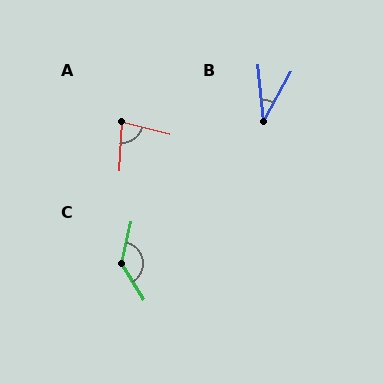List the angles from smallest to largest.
B (34°), A (79°), C (135°).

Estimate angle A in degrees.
Approximately 79 degrees.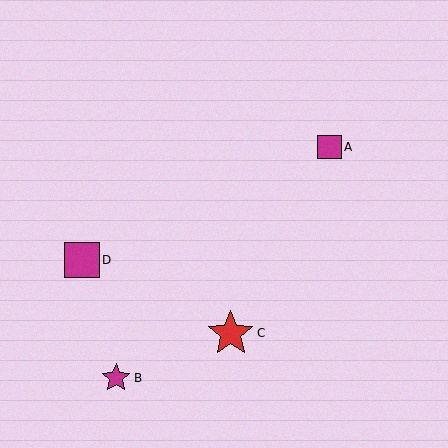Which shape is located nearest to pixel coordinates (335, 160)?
The magenta square (labeled A) at (329, 147) is nearest to that location.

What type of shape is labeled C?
Shape C is a red star.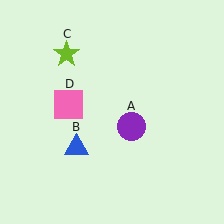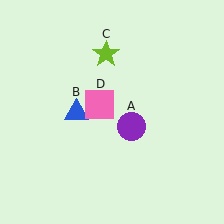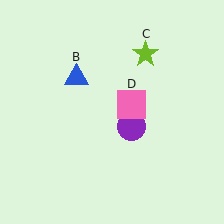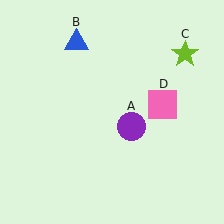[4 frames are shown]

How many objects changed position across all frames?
3 objects changed position: blue triangle (object B), lime star (object C), pink square (object D).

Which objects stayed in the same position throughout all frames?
Purple circle (object A) remained stationary.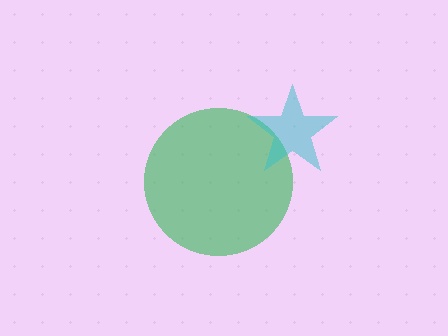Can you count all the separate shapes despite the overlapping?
Yes, there are 2 separate shapes.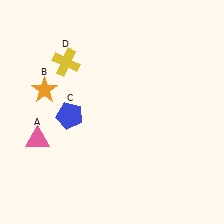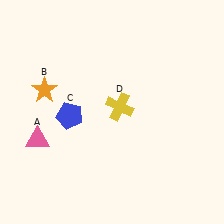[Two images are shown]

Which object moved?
The yellow cross (D) moved right.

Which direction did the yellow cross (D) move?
The yellow cross (D) moved right.